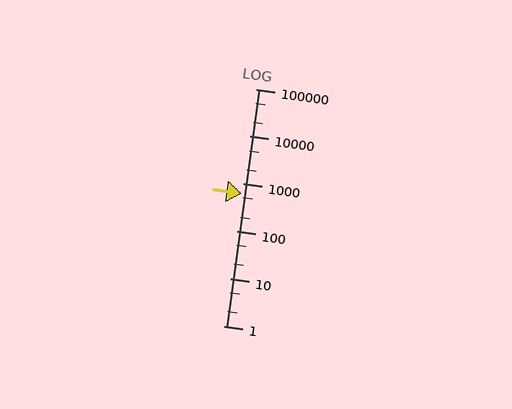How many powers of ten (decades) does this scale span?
The scale spans 5 decades, from 1 to 100000.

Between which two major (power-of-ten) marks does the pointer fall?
The pointer is between 100 and 1000.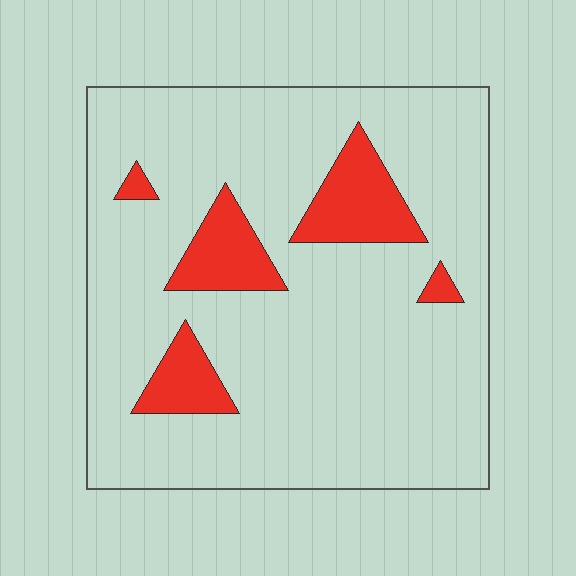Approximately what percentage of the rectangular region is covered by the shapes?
Approximately 15%.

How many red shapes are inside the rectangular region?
5.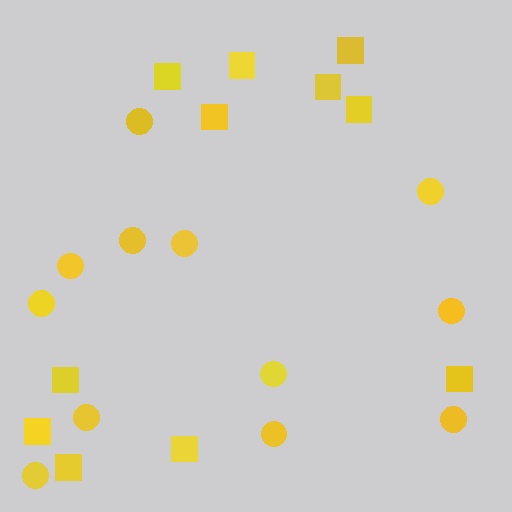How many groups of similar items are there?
There are 2 groups: one group of squares (11) and one group of circles (12).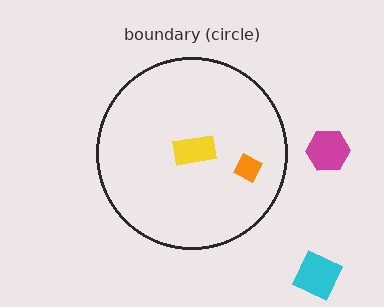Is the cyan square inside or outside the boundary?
Outside.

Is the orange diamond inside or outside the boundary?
Inside.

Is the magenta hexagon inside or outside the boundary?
Outside.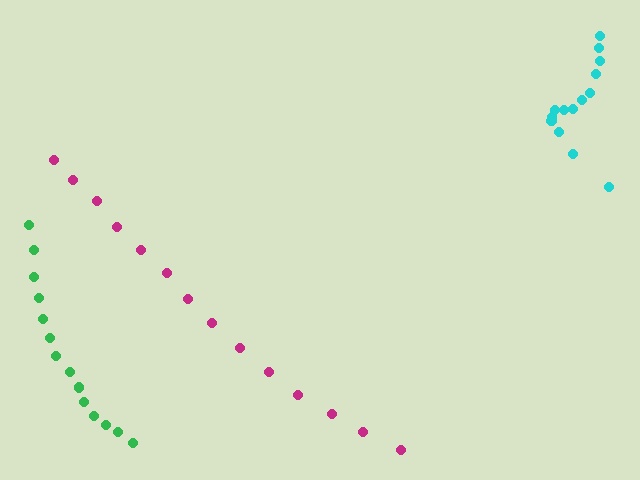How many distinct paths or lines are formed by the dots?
There are 3 distinct paths.